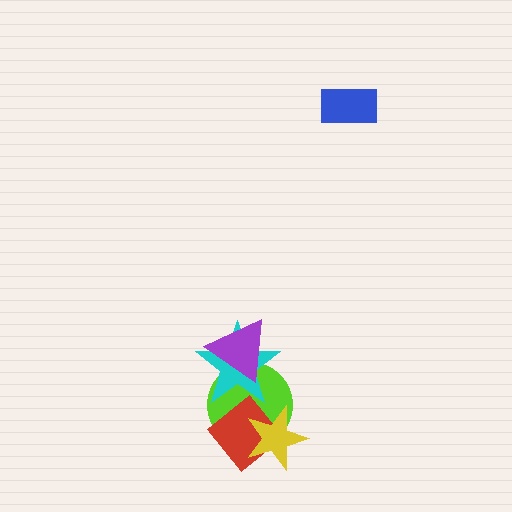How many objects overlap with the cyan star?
3 objects overlap with the cyan star.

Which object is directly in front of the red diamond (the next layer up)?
The yellow star is directly in front of the red diamond.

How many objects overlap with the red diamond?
3 objects overlap with the red diamond.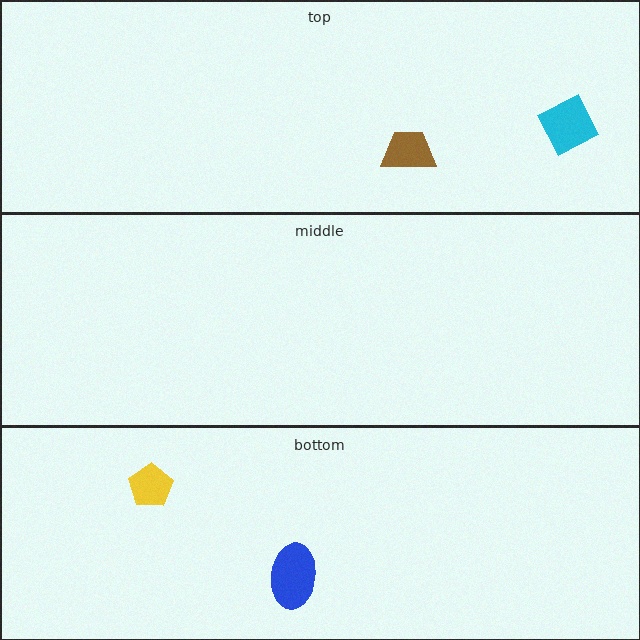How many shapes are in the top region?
2.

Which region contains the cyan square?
The top region.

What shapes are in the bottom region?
The yellow pentagon, the blue ellipse.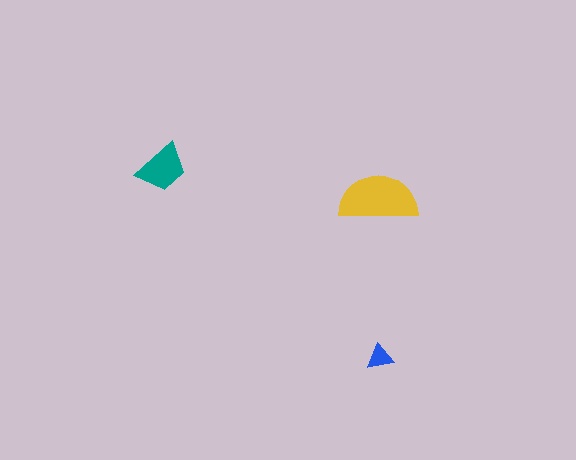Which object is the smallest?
The blue triangle.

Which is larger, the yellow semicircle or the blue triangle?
The yellow semicircle.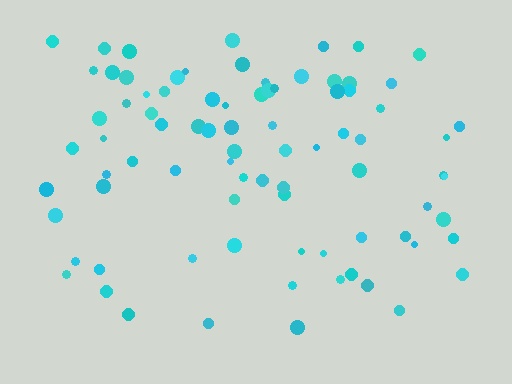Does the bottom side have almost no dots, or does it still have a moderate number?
Still a moderate number, just noticeably fewer than the top.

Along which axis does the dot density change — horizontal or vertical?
Vertical.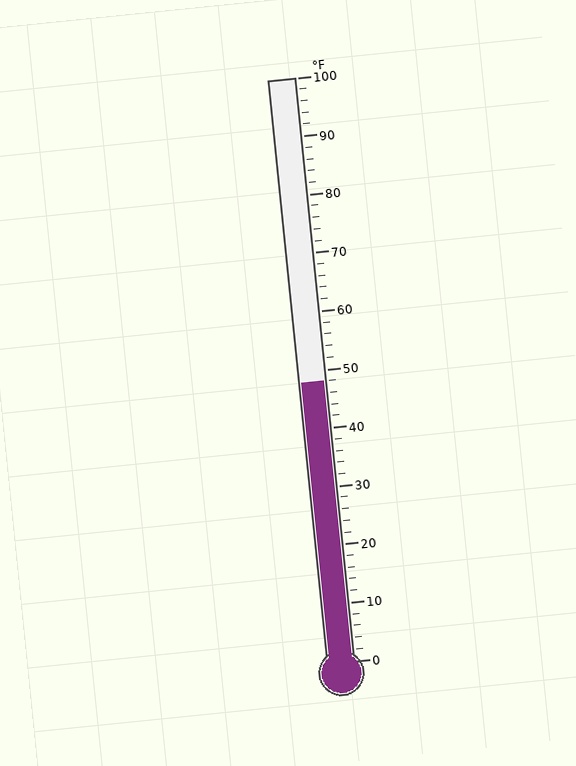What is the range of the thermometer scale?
The thermometer scale ranges from 0°F to 100°F.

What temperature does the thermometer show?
The thermometer shows approximately 48°F.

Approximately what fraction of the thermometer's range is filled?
The thermometer is filled to approximately 50% of its range.